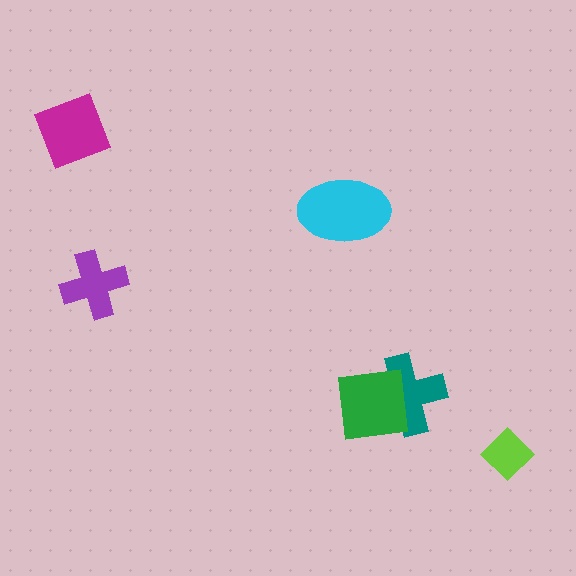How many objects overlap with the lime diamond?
0 objects overlap with the lime diamond.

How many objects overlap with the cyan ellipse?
0 objects overlap with the cyan ellipse.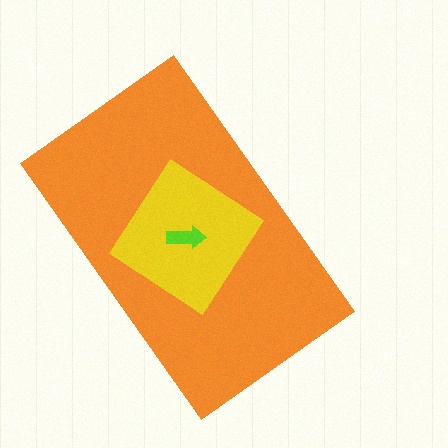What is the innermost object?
The lime arrow.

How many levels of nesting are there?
3.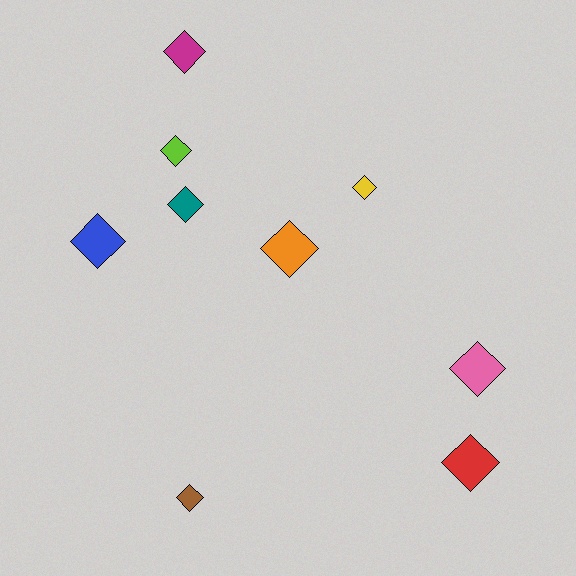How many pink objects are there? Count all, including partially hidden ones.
There is 1 pink object.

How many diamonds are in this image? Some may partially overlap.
There are 9 diamonds.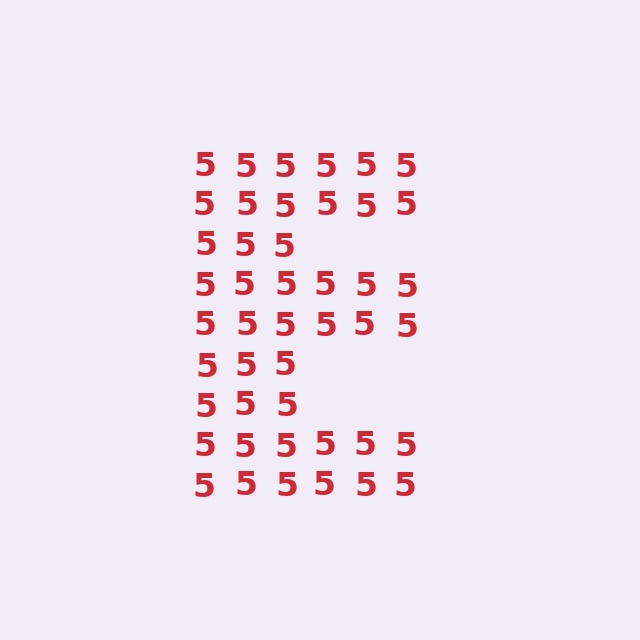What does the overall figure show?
The overall figure shows the letter E.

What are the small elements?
The small elements are digit 5's.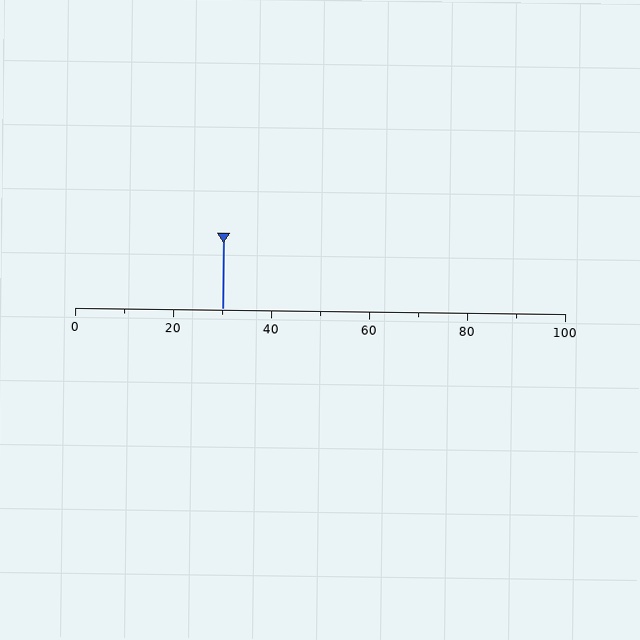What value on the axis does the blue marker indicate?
The marker indicates approximately 30.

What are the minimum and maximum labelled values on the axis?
The axis runs from 0 to 100.